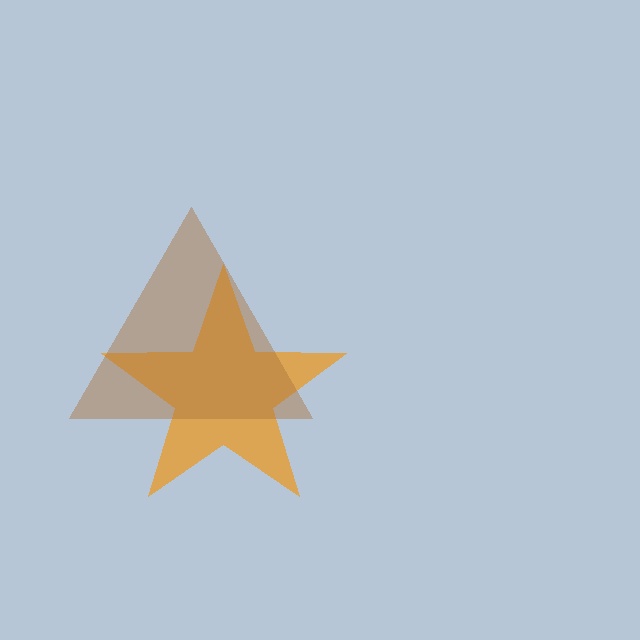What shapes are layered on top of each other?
The layered shapes are: an orange star, a brown triangle.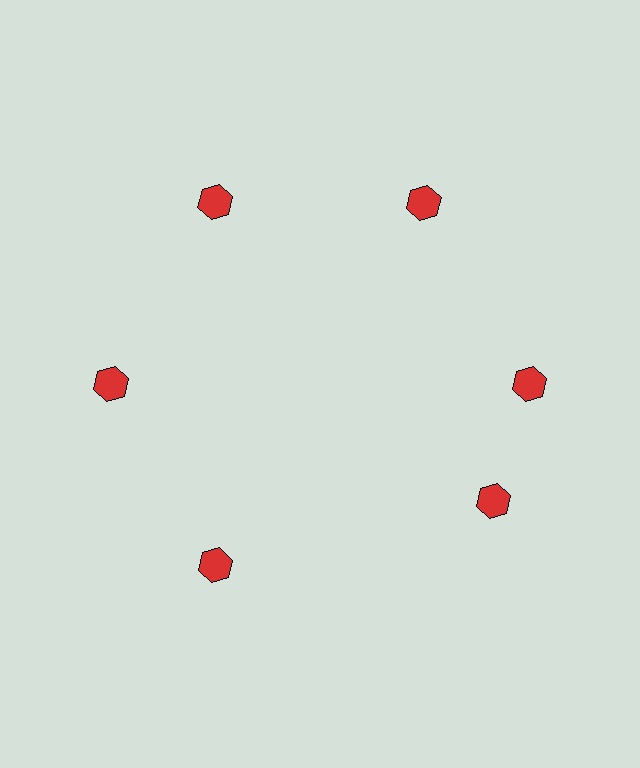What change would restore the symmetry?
The symmetry would be restored by rotating it back into even spacing with its neighbors so that all 6 hexagons sit at equal angles and equal distance from the center.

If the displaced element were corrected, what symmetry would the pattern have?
It would have 6-fold rotational symmetry — the pattern would map onto itself every 60 degrees.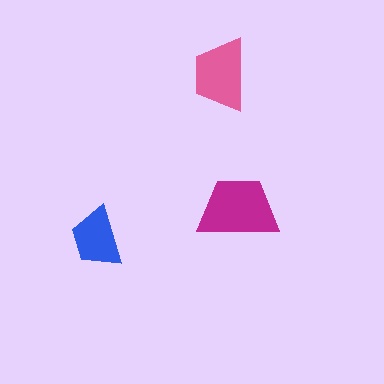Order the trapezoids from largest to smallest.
the magenta one, the pink one, the blue one.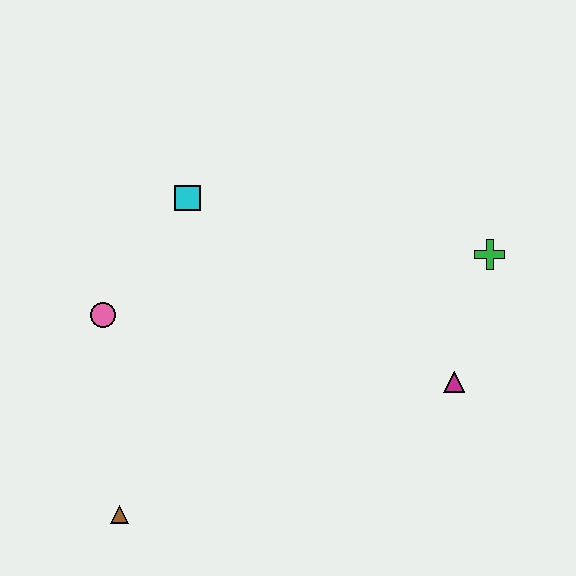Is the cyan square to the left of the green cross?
Yes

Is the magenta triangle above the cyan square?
No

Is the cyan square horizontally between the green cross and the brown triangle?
Yes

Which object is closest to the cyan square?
The pink circle is closest to the cyan square.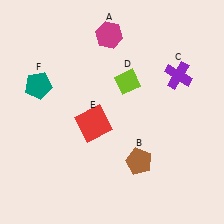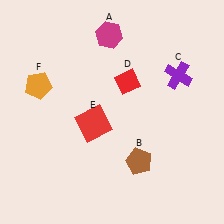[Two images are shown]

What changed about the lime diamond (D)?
In Image 1, D is lime. In Image 2, it changed to red.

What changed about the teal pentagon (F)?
In Image 1, F is teal. In Image 2, it changed to orange.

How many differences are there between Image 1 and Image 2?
There are 2 differences between the two images.